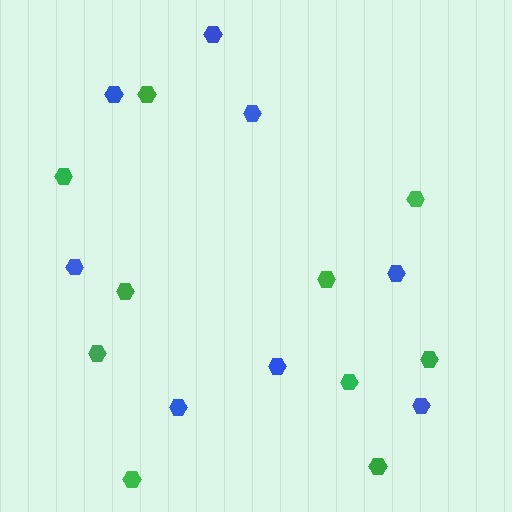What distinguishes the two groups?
There are 2 groups: one group of green hexagons (10) and one group of blue hexagons (8).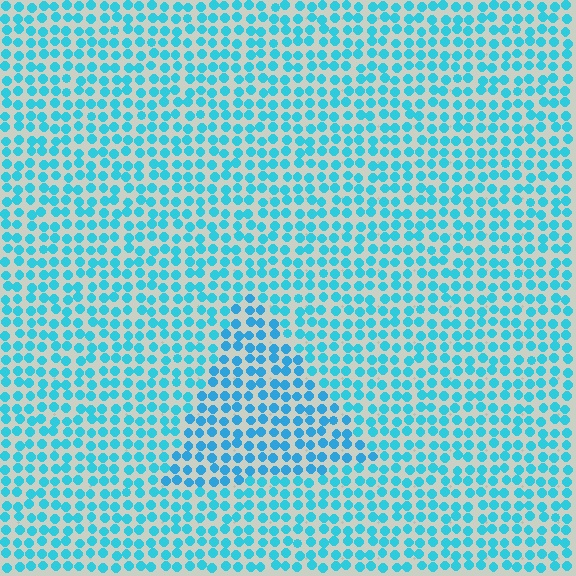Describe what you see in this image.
The image is filled with small cyan elements in a uniform arrangement. A triangle-shaped region is visible where the elements are tinted to a slightly different hue, forming a subtle color boundary.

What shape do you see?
I see a triangle.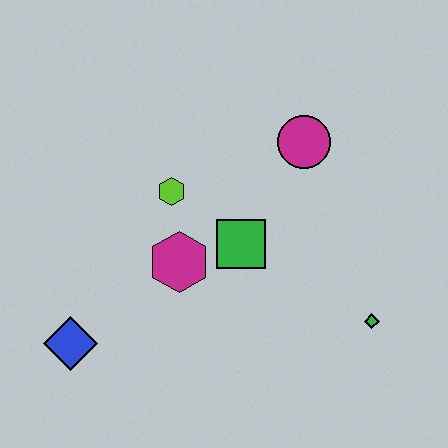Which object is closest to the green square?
The magenta hexagon is closest to the green square.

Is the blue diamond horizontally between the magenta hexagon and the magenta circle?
No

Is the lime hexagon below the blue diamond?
No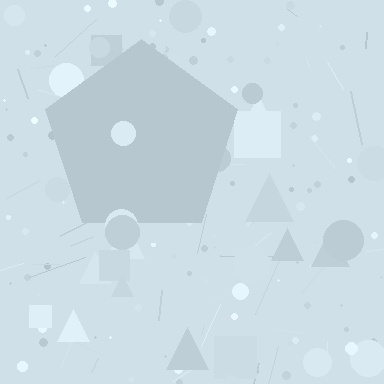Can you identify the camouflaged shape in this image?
The camouflaged shape is a pentagon.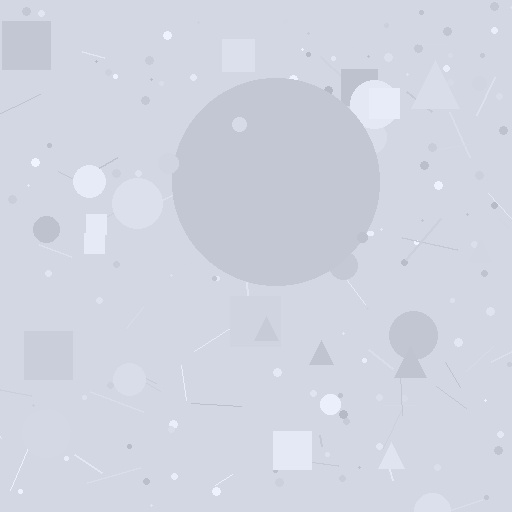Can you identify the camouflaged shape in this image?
The camouflaged shape is a circle.